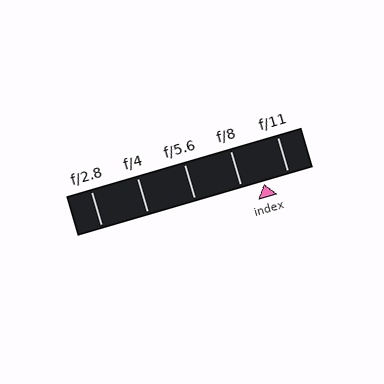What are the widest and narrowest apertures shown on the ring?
The widest aperture shown is f/2.8 and the narrowest is f/11.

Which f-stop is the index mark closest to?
The index mark is closest to f/8.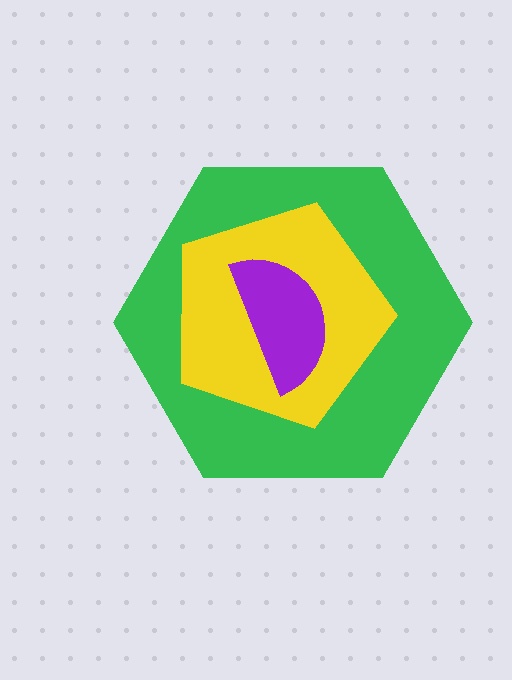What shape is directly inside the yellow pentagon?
The purple semicircle.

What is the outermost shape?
The green hexagon.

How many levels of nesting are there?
3.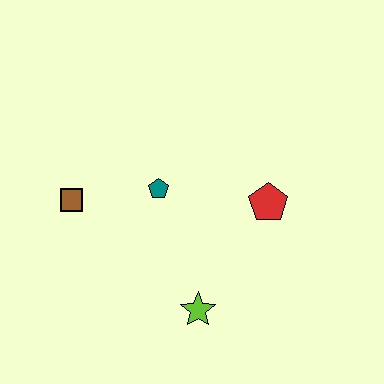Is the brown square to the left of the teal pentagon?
Yes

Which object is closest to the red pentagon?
The teal pentagon is closest to the red pentagon.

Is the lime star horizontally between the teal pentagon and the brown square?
No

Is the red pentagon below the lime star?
No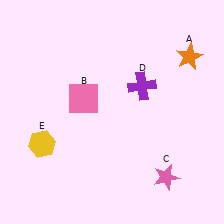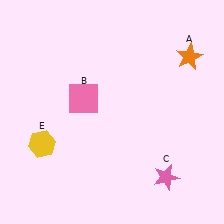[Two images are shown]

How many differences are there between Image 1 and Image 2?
There is 1 difference between the two images.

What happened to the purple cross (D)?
The purple cross (D) was removed in Image 2. It was in the top-right area of Image 1.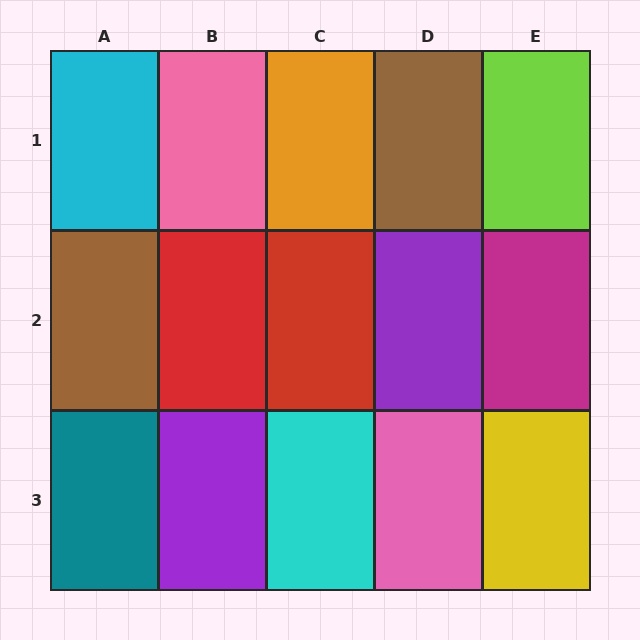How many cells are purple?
2 cells are purple.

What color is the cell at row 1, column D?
Brown.